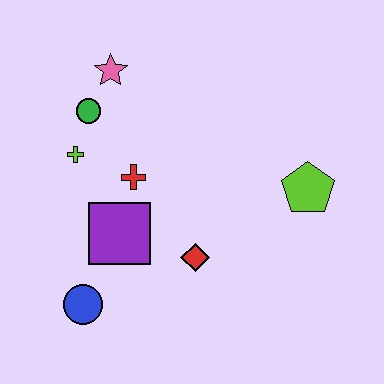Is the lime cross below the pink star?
Yes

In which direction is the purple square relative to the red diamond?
The purple square is to the left of the red diamond.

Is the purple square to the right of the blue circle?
Yes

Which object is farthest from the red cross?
The lime pentagon is farthest from the red cross.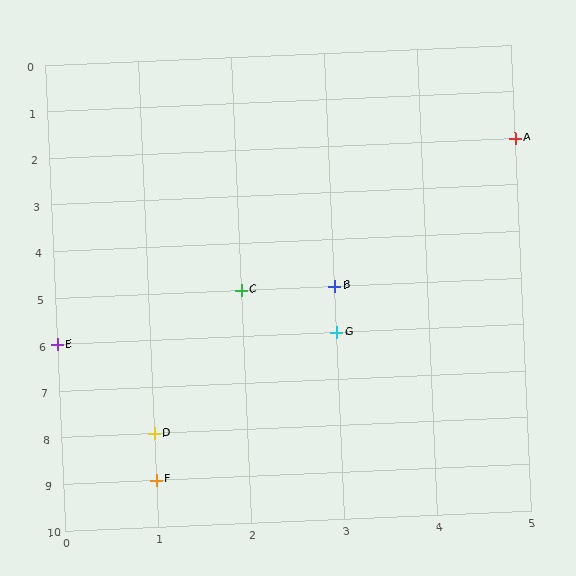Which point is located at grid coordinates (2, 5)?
Point C is at (2, 5).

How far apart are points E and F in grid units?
Points E and F are 1 column and 3 rows apart (about 3.2 grid units diagonally).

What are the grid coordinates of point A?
Point A is at grid coordinates (5, 2).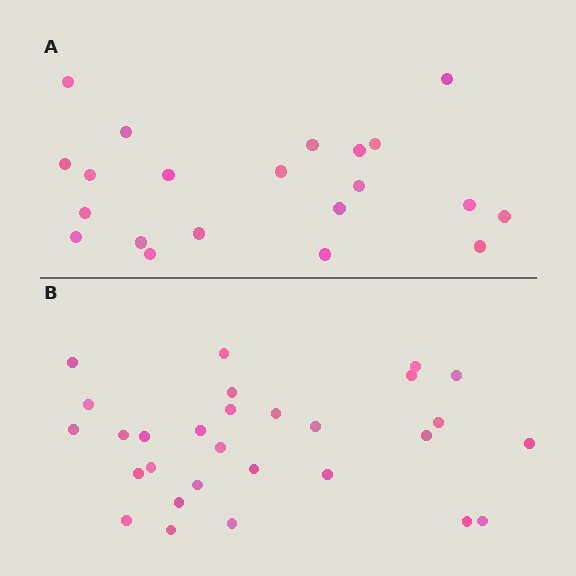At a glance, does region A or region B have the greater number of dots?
Region B (the bottom region) has more dots.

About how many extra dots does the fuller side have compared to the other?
Region B has roughly 8 or so more dots than region A.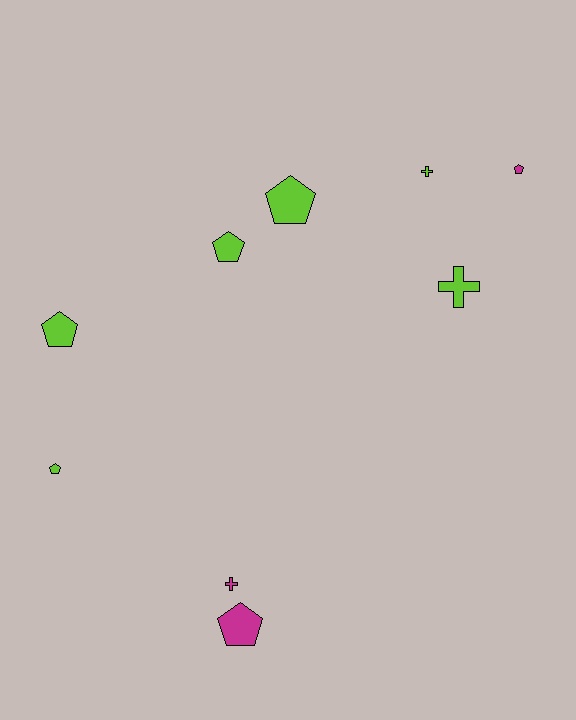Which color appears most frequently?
Lime, with 6 objects.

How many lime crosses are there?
There are 2 lime crosses.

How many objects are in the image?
There are 9 objects.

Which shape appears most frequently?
Pentagon, with 6 objects.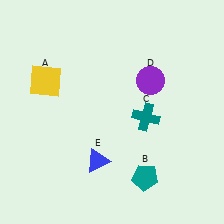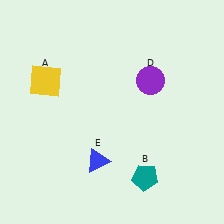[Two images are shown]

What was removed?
The teal cross (C) was removed in Image 2.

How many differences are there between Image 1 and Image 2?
There is 1 difference between the two images.